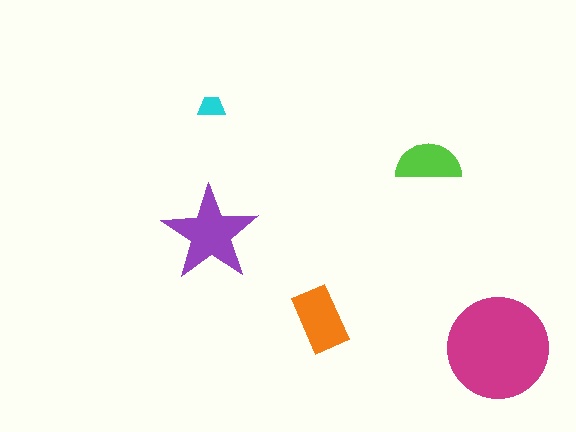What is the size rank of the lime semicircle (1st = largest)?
4th.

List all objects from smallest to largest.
The cyan trapezoid, the lime semicircle, the orange rectangle, the purple star, the magenta circle.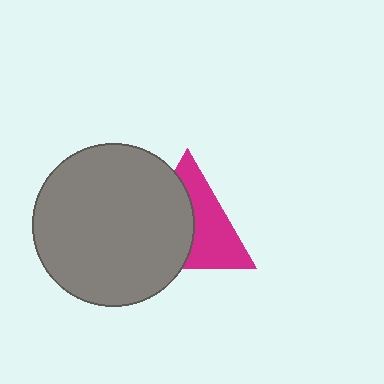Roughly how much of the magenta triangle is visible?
About half of it is visible (roughly 49%).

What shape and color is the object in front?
The object in front is a gray circle.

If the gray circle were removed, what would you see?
You would see the complete magenta triangle.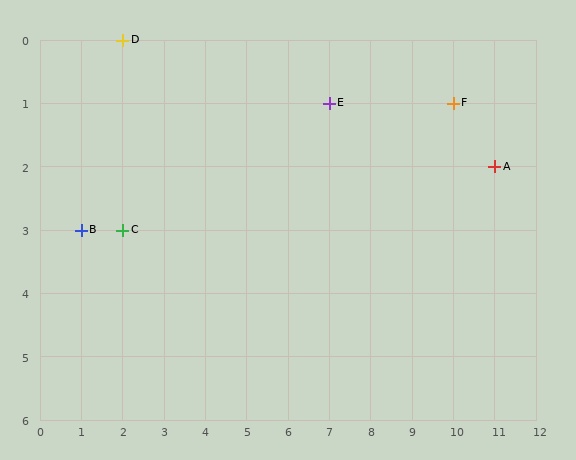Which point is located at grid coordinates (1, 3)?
Point B is at (1, 3).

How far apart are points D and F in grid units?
Points D and F are 8 columns and 1 row apart (about 8.1 grid units diagonally).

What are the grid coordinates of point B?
Point B is at grid coordinates (1, 3).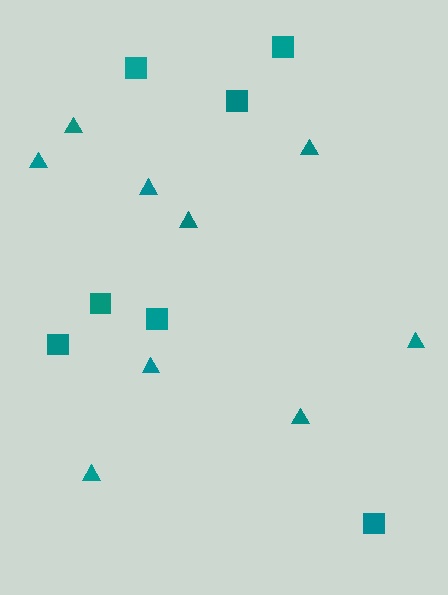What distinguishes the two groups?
There are 2 groups: one group of squares (7) and one group of triangles (9).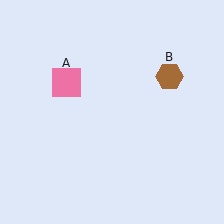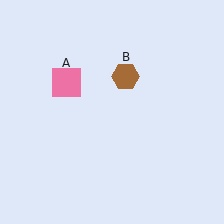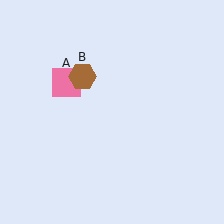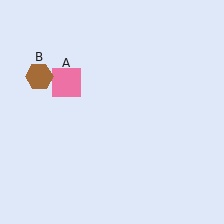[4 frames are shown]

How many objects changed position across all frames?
1 object changed position: brown hexagon (object B).